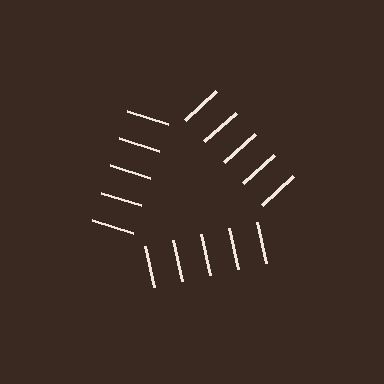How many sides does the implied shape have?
3 sides — the line-ends trace a triangle.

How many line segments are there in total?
15 — 5 along each of the 3 edges.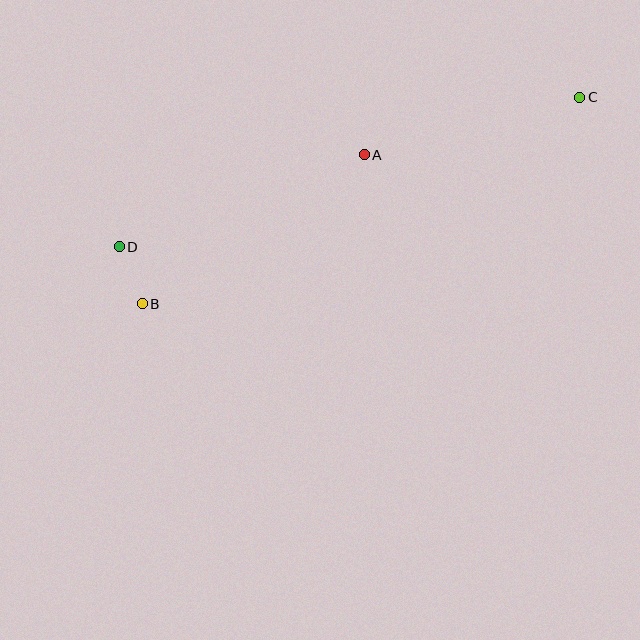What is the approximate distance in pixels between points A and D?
The distance between A and D is approximately 262 pixels.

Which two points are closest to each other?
Points B and D are closest to each other.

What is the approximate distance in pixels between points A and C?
The distance between A and C is approximately 223 pixels.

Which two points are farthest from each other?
Points C and D are farthest from each other.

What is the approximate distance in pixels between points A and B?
The distance between A and B is approximately 267 pixels.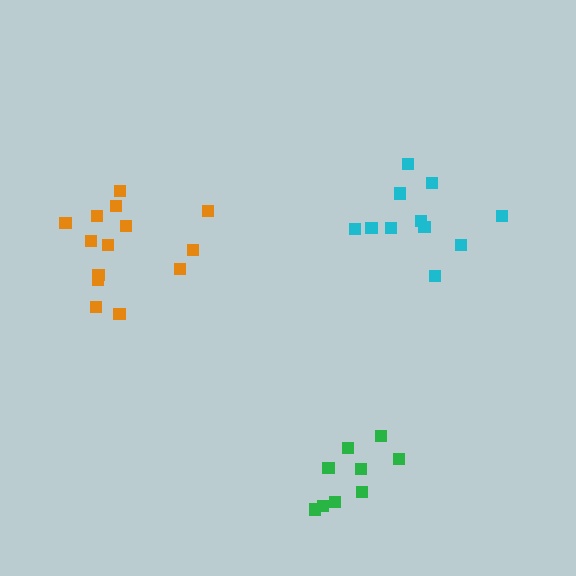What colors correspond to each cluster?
The clusters are colored: orange, cyan, green.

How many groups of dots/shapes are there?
There are 3 groups.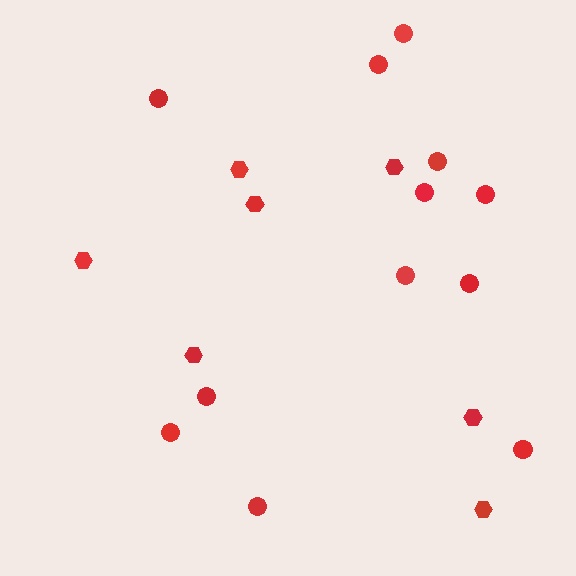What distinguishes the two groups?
There are 2 groups: one group of hexagons (7) and one group of circles (12).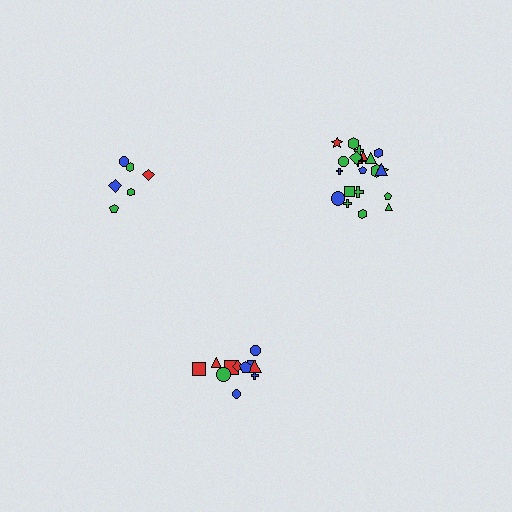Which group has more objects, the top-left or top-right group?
The top-right group.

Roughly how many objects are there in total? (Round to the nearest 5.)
Roughly 40 objects in total.